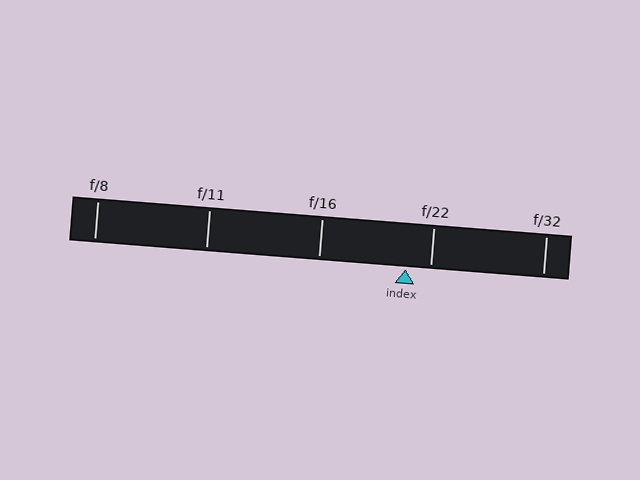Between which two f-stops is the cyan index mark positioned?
The index mark is between f/16 and f/22.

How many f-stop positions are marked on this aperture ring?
There are 5 f-stop positions marked.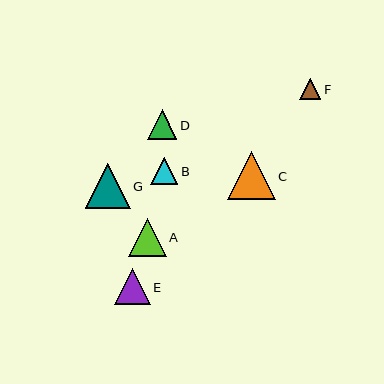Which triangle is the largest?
Triangle C is the largest with a size of approximately 48 pixels.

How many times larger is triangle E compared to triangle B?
Triangle E is approximately 1.3 times the size of triangle B.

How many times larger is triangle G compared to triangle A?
Triangle G is approximately 1.2 times the size of triangle A.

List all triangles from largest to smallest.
From largest to smallest: C, G, A, E, D, B, F.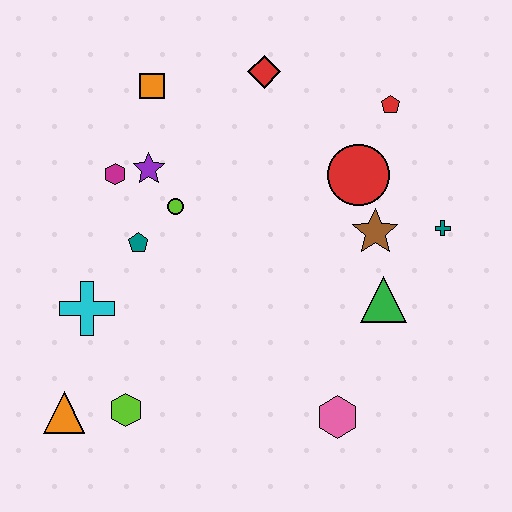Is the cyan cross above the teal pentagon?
No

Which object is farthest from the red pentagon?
The orange triangle is farthest from the red pentagon.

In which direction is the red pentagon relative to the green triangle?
The red pentagon is above the green triangle.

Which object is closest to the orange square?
The purple star is closest to the orange square.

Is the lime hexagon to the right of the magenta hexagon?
Yes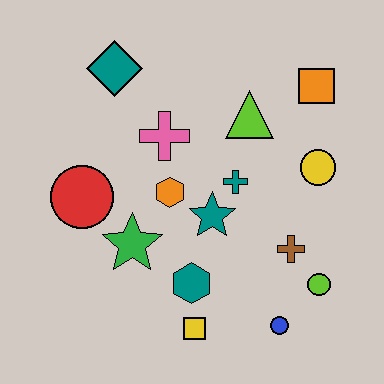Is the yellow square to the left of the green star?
No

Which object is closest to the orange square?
The lime triangle is closest to the orange square.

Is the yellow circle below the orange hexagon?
No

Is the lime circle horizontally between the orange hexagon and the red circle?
No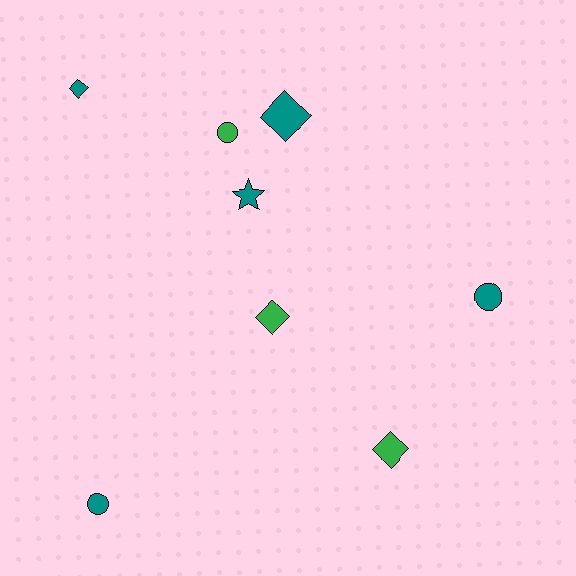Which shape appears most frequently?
Diamond, with 4 objects.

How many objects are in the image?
There are 8 objects.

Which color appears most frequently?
Teal, with 5 objects.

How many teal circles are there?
There are 2 teal circles.